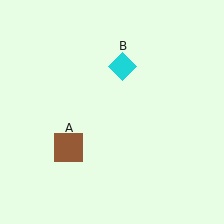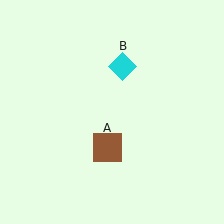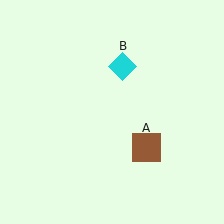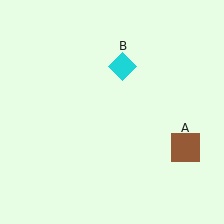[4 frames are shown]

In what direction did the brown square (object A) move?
The brown square (object A) moved right.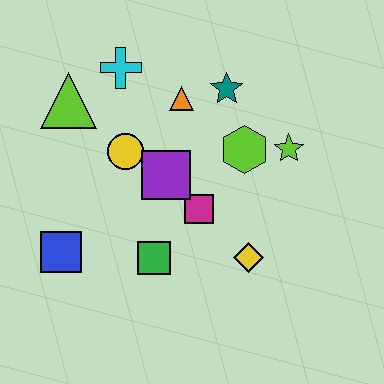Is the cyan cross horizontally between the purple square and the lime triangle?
Yes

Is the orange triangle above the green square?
Yes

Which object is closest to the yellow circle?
The purple square is closest to the yellow circle.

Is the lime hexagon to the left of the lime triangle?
No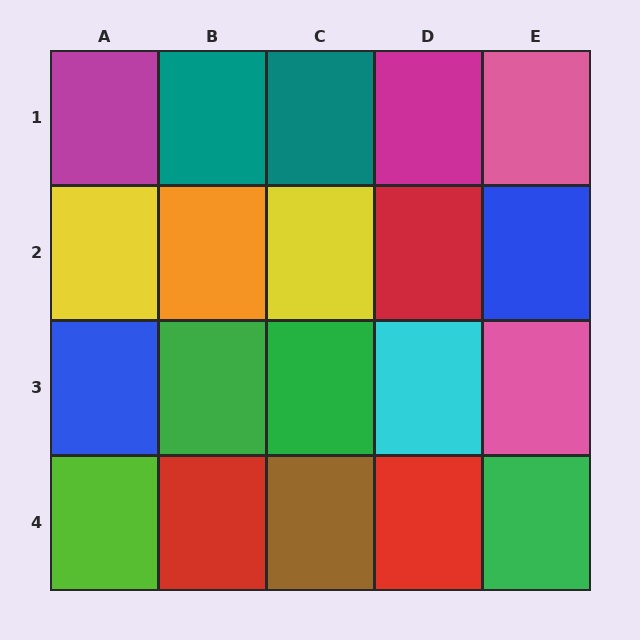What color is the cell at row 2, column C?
Yellow.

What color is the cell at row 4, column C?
Brown.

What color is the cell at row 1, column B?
Teal.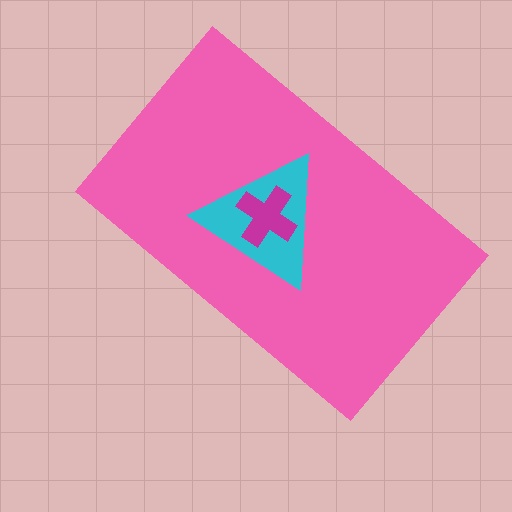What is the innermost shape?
The magenta cross.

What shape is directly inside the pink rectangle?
The cyan triangle.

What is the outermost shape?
The pink rectangle.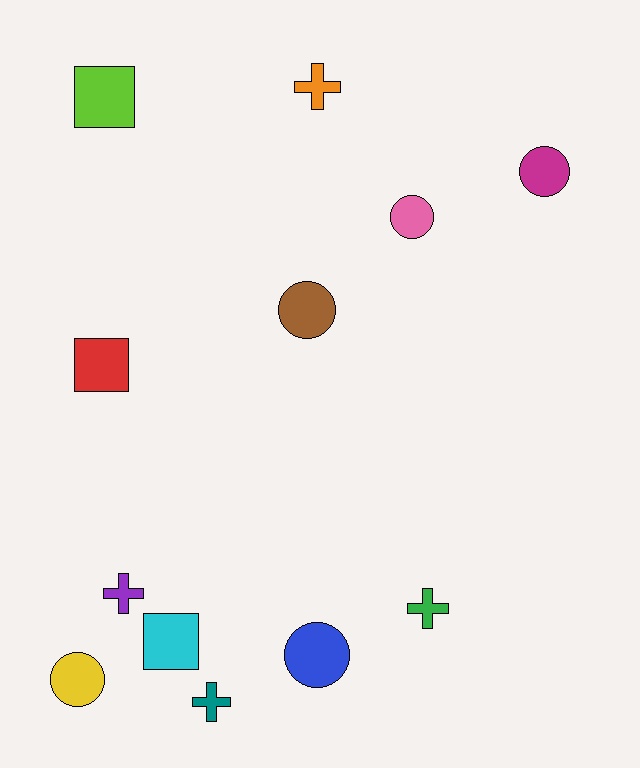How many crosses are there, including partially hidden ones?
There are 4 crosses.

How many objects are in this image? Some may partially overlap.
There are 12 objects.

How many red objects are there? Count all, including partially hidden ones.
There is 1 red object.